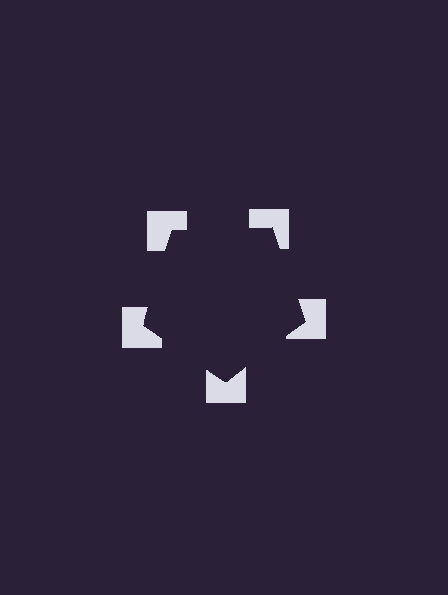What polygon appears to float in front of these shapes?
An illusory pentagon — its edges are inferred from the aligned wedge cuts in the notched squares, not physically drawn.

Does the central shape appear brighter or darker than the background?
It typically appears slightly darker than the background, even though no actual brightness change is drawn.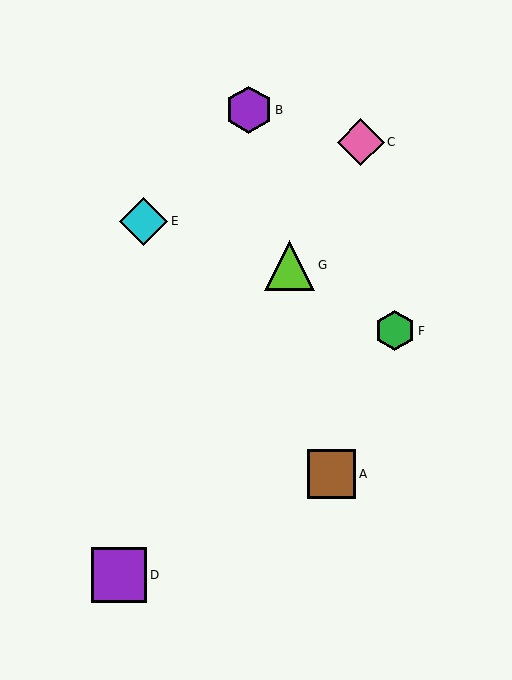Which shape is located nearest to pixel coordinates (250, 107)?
The purple hexagon (labeled B) at (249, 110) is nearest to that location.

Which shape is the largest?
The purple square (labeled D) is the largest.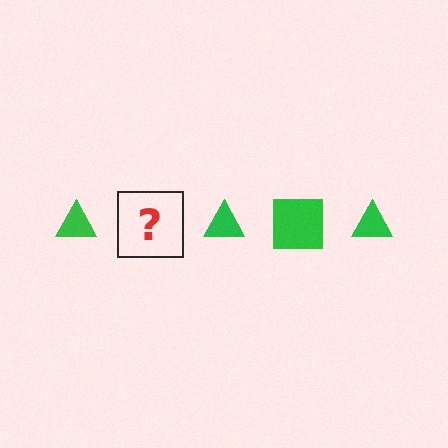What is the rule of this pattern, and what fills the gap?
The rule is that the pattern cycles through triangle, square shapes in green. The gap should be filled with a green square.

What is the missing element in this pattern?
The missing element is a green square.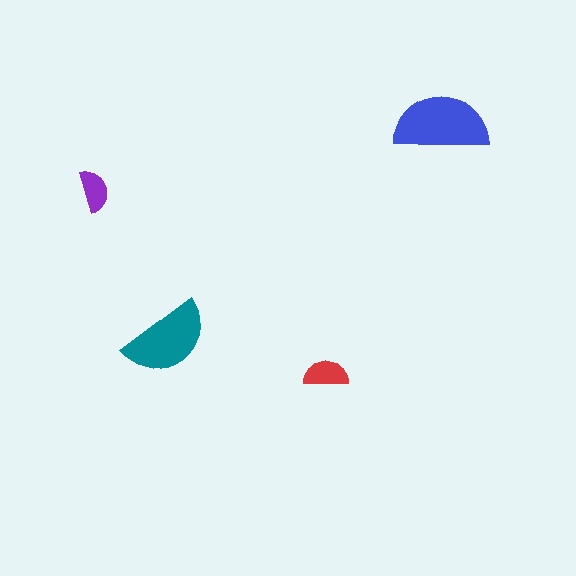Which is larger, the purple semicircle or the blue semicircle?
The blue one.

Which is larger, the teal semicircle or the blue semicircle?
The blue one.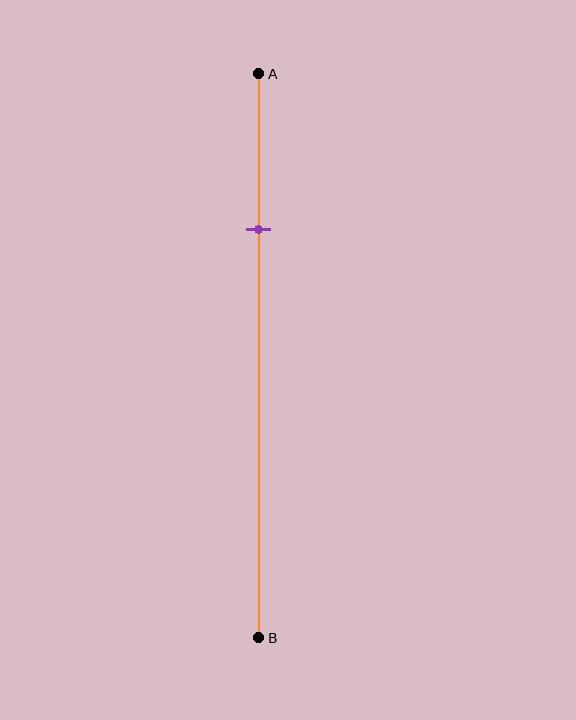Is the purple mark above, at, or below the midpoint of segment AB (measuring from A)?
The purple mark is above the midpoint of segment AB.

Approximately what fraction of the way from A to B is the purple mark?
The purple mark is approximately 30% of the way from A to B.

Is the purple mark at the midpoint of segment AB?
No, the mark is at about 30% from A, not at the 50% midpoint.